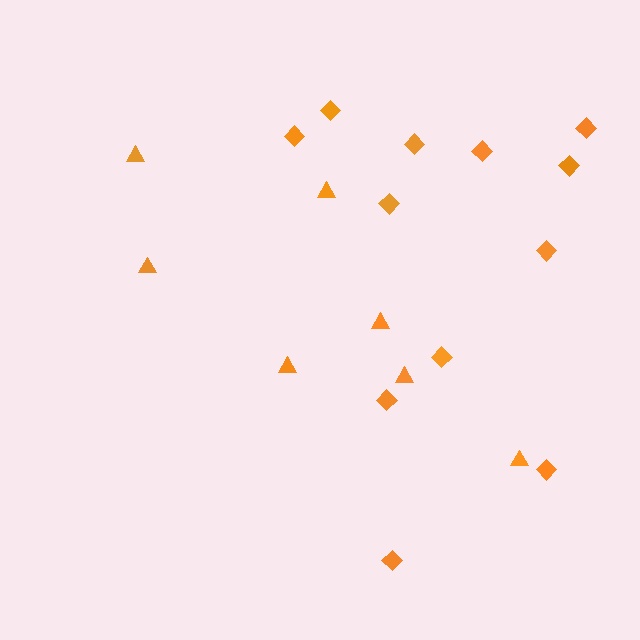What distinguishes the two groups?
There are 2 groups: one group of triangles (7) and one group of diamonds (12).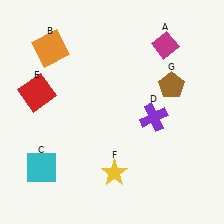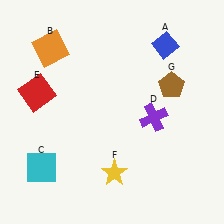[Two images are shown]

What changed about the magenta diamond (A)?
In Image 1, A is magenta. In Image 2, it changed to blue.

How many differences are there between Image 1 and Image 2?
There is 1 difference between the two images.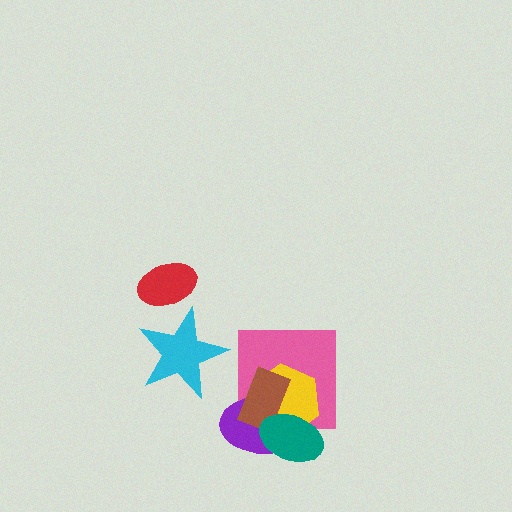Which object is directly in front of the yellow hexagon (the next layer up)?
The brown rectangle is directly in front of the yellow hexagon.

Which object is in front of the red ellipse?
The cyan star is in front of the red ellipse.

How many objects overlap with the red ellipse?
1 object overlaps with the red ellipse.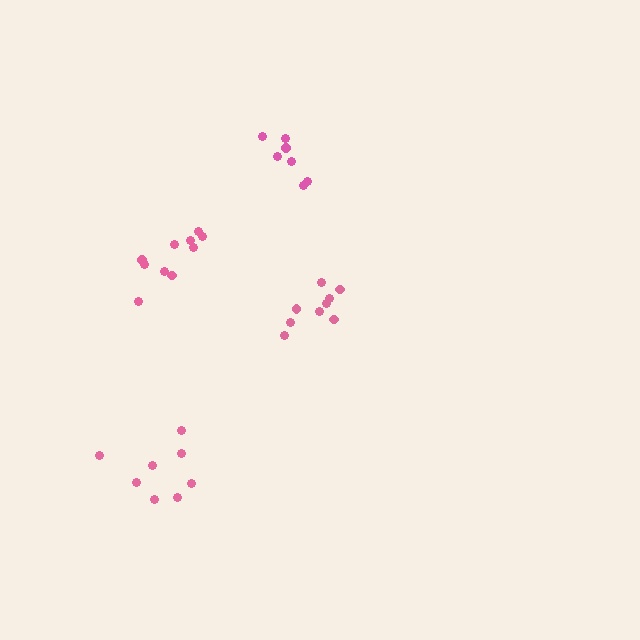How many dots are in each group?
Group 1: 9 dots, Group 2: 7 dots, Group 3: 8 dots, Group 4: 10 dots (34 total).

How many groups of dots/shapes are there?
There are 4 groups.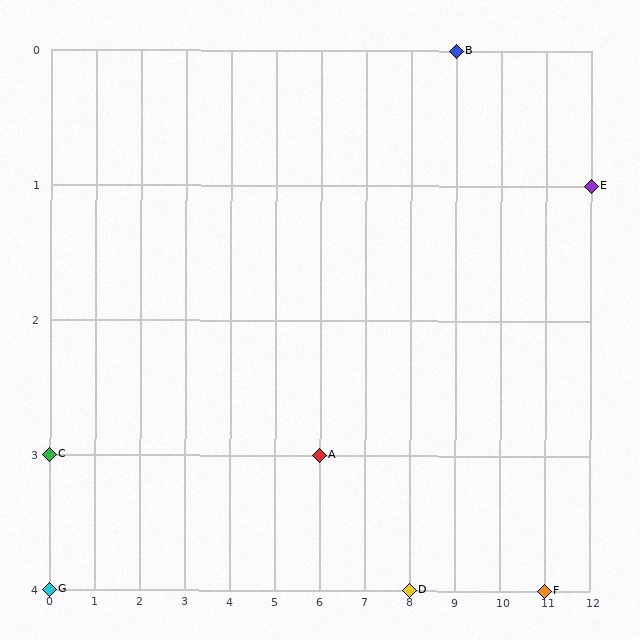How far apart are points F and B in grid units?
Points F and B are 2 columns and 4 rows apart (about 4.5 grid units diagonally).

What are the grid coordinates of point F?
Point F is at grid coordinates (11, 4).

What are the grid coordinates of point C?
Point C is at grid coordinates (0, 3).